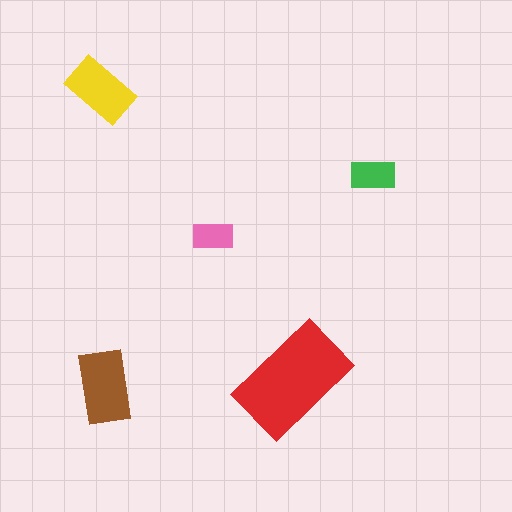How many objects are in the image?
There are 5 objects in the image.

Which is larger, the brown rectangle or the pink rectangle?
The brown one.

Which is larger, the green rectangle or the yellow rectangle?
The yellow one.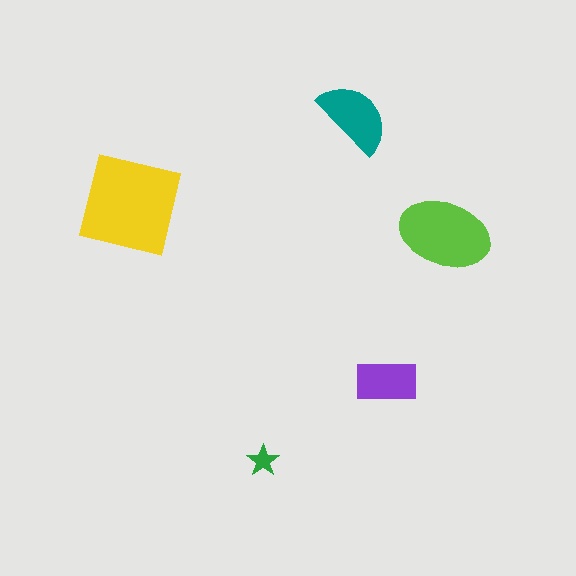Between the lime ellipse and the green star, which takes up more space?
The lime ellipse.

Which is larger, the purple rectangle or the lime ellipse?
The lime ellipse.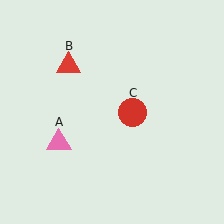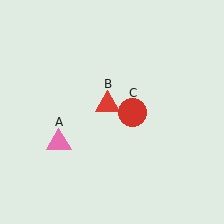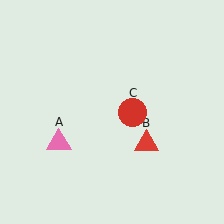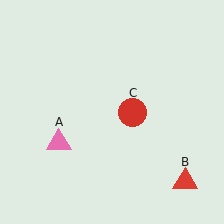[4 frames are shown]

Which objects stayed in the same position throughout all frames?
Pink triangle (object A) and red circle (object C) remained stationary.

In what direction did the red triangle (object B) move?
The red triangle (object B) moved down and to the right.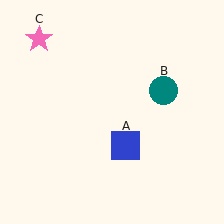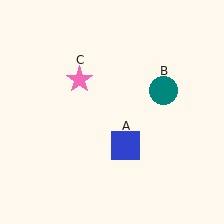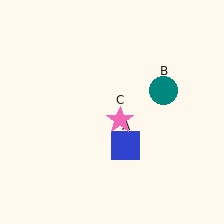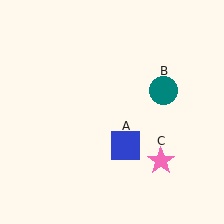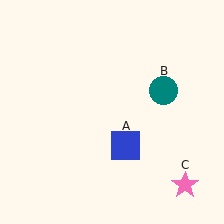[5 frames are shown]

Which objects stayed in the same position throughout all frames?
Blue square (object A) and teal circle (object B) remained stationary.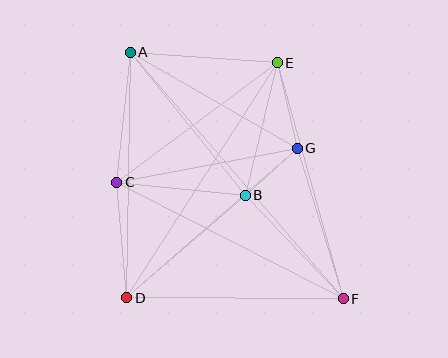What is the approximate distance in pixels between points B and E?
The distance between B and E is approximately 136 pixels.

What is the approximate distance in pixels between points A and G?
The distance between A and G is approximately 193 pixels.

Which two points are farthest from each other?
Points A and F are farthest from each other.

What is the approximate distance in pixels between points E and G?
The distance between E and G is approximately 88 pixels.